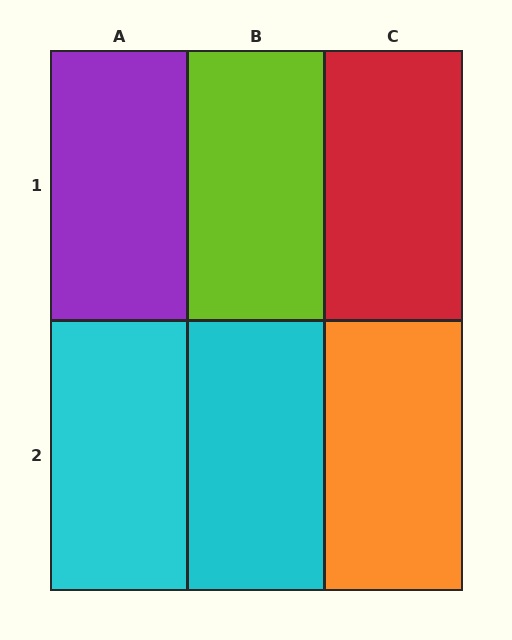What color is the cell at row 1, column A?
Purple.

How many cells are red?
1 cell is red.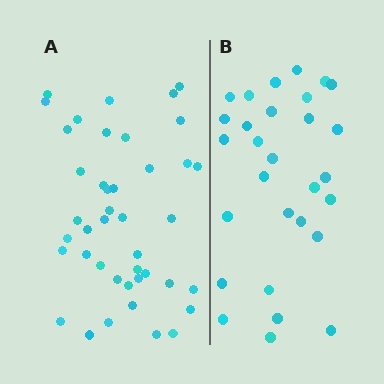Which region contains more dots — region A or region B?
Region A (the left region) has more dots.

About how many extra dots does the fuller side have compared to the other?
Region A has approximately 15 more dots than region B.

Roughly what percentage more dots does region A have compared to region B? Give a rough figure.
About 45% more.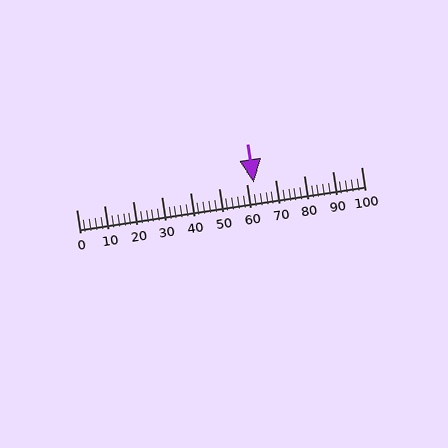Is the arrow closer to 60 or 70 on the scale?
The arrow is closer to 60.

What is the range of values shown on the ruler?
The ruler shows values from 0 to 100.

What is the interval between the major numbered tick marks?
The major tick marks are spaced 10 units apart.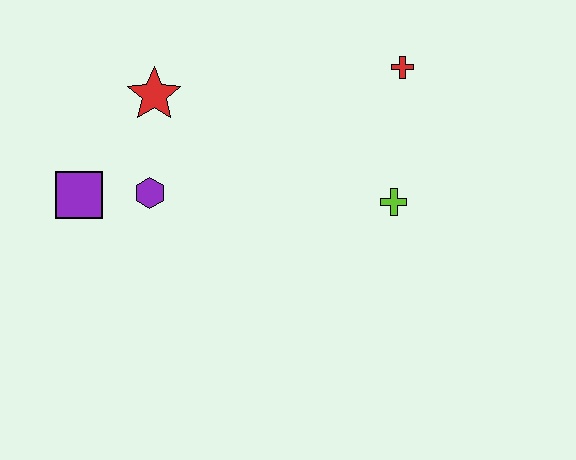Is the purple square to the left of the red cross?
Yes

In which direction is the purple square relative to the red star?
The purple square is below the red star.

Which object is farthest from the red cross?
The purple square is farthest from the red cross.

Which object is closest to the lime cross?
The red cross is closest to the lime cross.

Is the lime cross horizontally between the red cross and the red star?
Yes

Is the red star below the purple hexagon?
No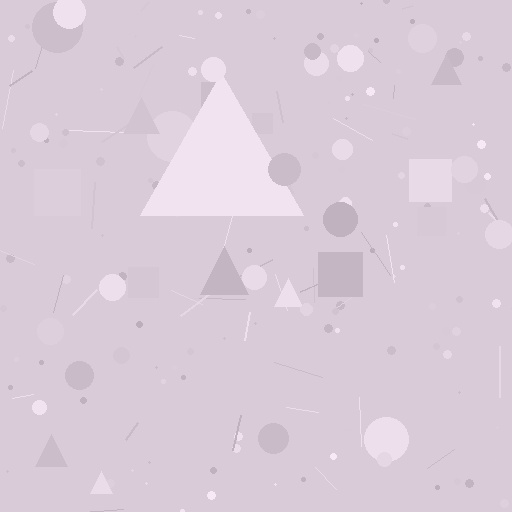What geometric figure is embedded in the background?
A triangle is embedded in the background.